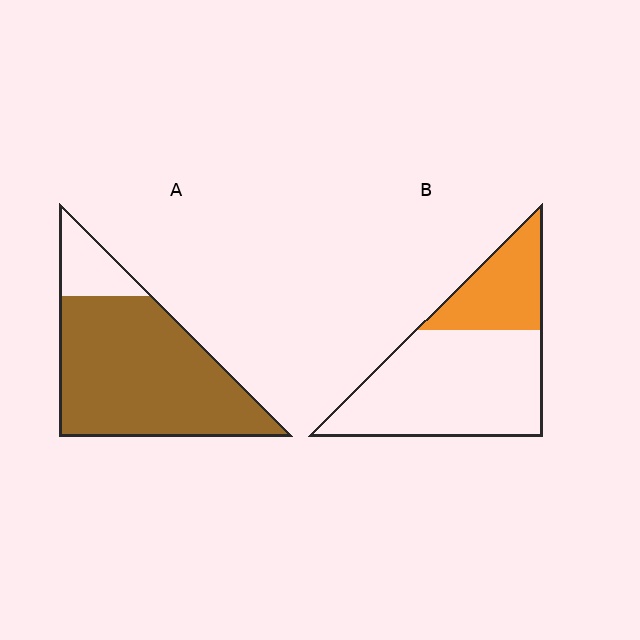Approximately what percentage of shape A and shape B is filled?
A is approximately 85% and B is approximately 30%.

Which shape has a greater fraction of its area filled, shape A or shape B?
Shape A.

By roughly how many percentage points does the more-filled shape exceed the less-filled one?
By roughly 55 percentage points (A over B).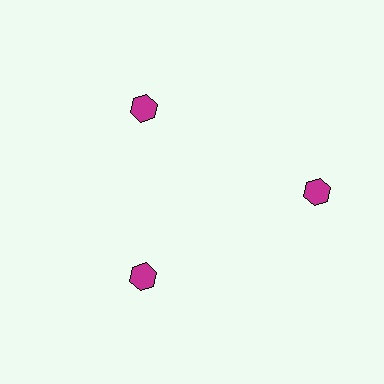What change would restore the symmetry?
The symmetry would be restored by moving it inward, back onto the ring so that all 3 hexagons sit at equal angles and equal distance from the center.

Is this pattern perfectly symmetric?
No. The 3 magenta hexagons are arranged in a ring, but one element near the 3 o'clock position is pushed outward from the center, breaking the 3-fold rotational symmetry.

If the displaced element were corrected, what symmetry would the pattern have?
It would have 3-fold rotational symmetry — the pattern would map onto itself every 120 degrees.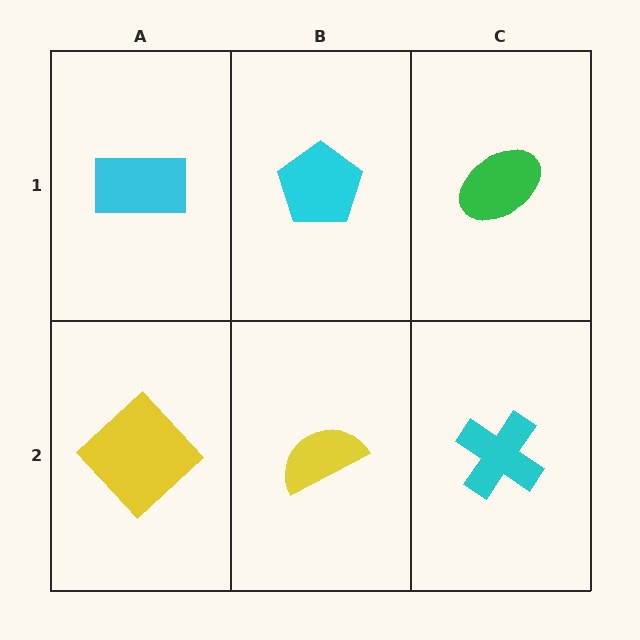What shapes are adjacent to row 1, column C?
A cyan cross (row 2, column C), a cyan pentagon (row 1, column B).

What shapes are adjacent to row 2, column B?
A cyan pentagon (row 1, column B), a yellow diamond (row 2, column A), a cyan cross (row 2, column C).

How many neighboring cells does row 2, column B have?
3.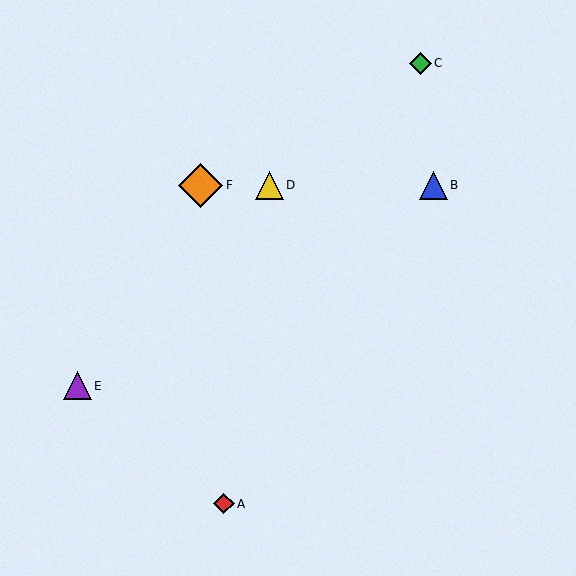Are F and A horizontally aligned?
No, F is at y≈185 and A is at y≈504.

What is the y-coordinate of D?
Object D is at y≈185.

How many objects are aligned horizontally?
3 objects (B, D, F) are aligned horizontally.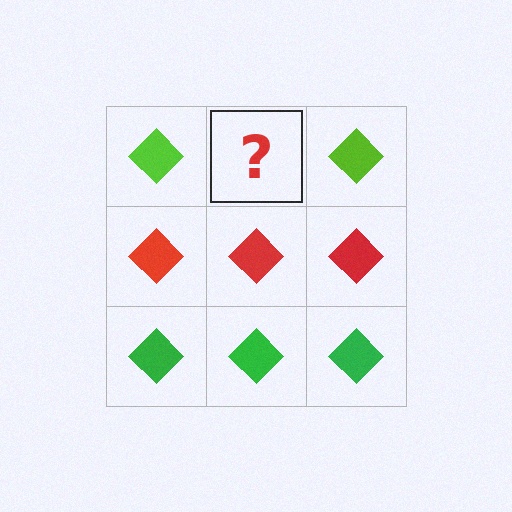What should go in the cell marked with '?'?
The missing cell should contain a lime diamond.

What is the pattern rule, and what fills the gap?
The rule is that each row has a consistent color. The gap should be filled with a lime diamond.